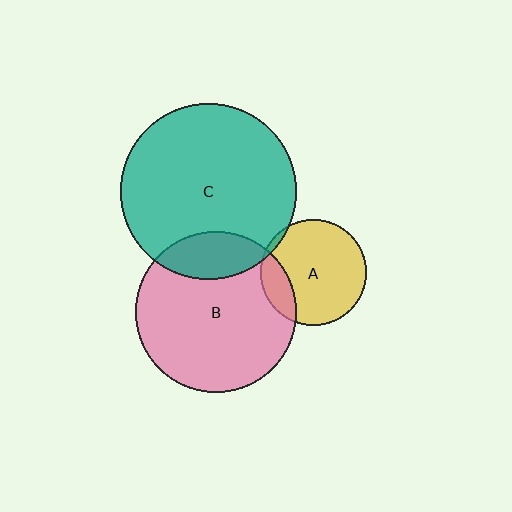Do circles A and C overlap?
Yes.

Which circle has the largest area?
Circle C (teal).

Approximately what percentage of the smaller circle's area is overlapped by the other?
Approximately 5%.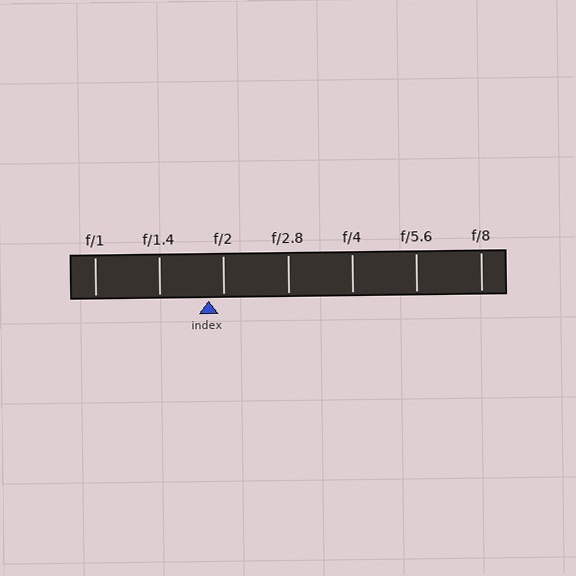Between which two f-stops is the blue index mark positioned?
The index mark is between f/1.4 and f/2.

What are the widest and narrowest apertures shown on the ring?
The widest aperture shown is f/1 and the narrowest is f/8.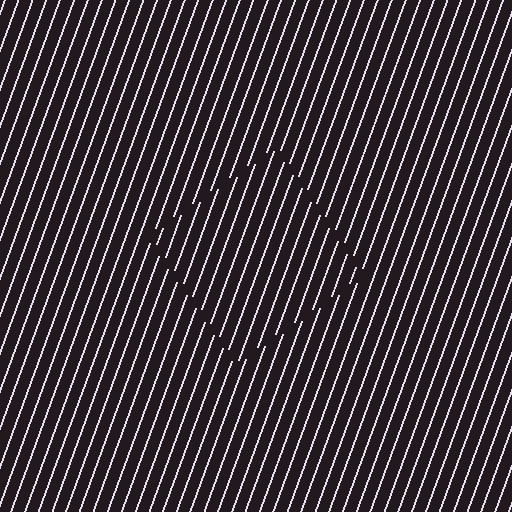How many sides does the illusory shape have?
4 sides — the line-ends trace a square.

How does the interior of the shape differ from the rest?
The interior of the shape contains the same grating, shifted by half a period — the contour is defined by the phase discontinuity where line-ends from the inner and outer gratings abut.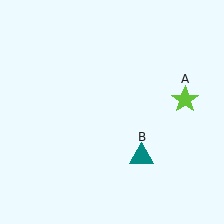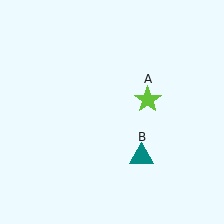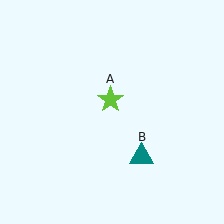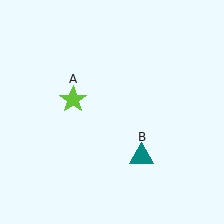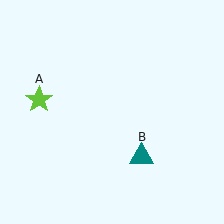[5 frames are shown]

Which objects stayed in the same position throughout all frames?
Teal triangle (object B) remained stationary.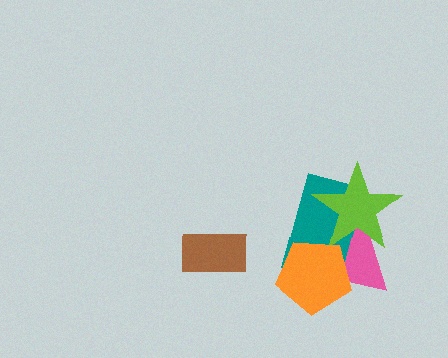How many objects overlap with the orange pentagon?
2 objects overlap with the orange pentagon.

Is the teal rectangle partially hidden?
Yes, it is partially covered by another shape.